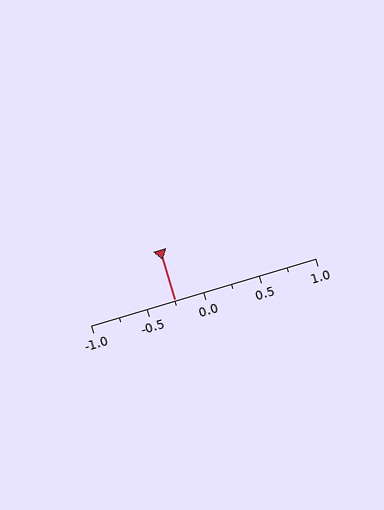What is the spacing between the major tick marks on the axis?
The major ticks are spaced 0.5 apart.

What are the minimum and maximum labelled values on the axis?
The axis runs from -1.0 to 1.0.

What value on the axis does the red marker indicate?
The marker indicates approximately -0.25.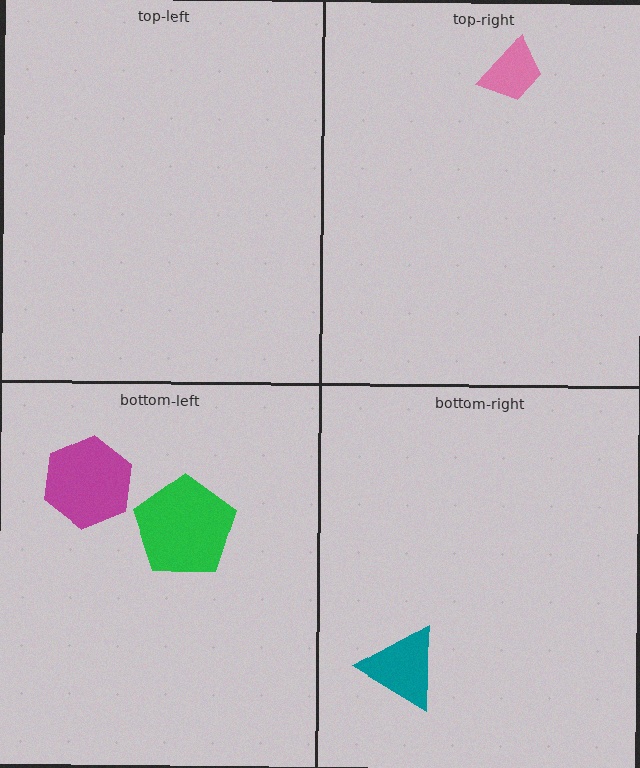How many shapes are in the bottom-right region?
1.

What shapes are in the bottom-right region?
The teal triangle.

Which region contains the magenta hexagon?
The bottom-left region.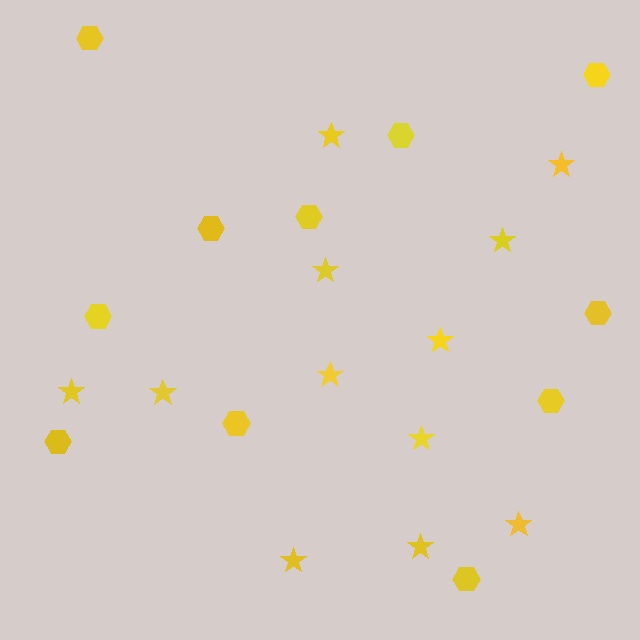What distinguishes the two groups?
There are 2 groups: one group of hexagons (11) and one group of stars (12).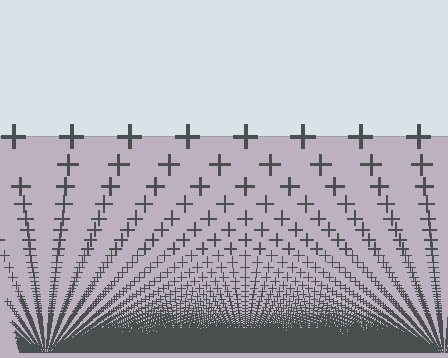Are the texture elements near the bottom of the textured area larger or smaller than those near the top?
Smaller. The gradient is inverted — elements near the bottom are smaller and denser.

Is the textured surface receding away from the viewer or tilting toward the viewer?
The surface appears to tilt toward the viewer. Texture elements get larger and sparser toward the top.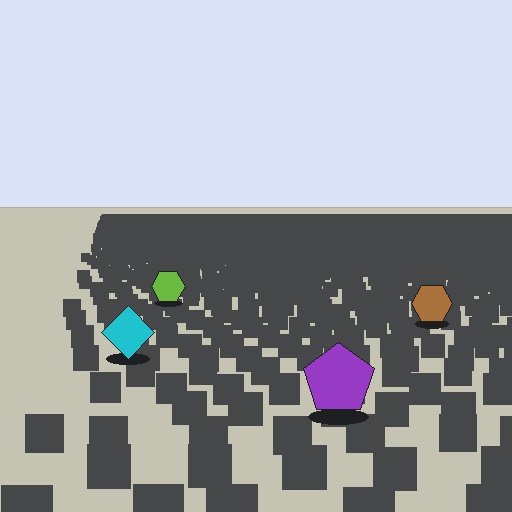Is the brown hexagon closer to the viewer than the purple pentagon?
No. The purple pentagon is closer — you can tell from the texture gradient: the ground texture is coarser near it.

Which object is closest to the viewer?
The purple pentagon is closest. The texture marks near it are larger and more spread out.